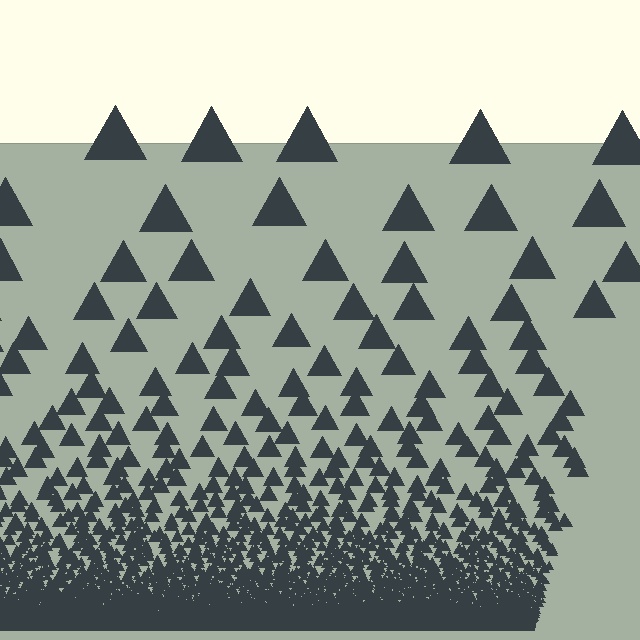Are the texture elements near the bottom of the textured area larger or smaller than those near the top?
Smaller. The gradient is inverted — elements near the bottom are smaller and denser.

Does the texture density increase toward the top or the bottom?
Density increases toward the bottom.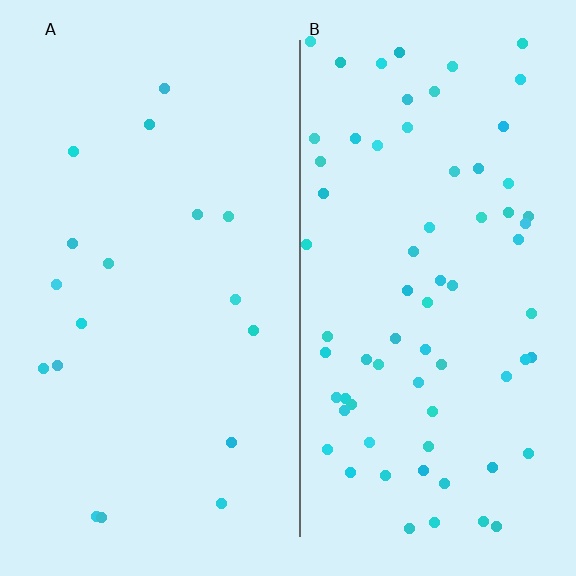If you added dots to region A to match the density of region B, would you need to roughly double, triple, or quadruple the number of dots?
Approximately quadruple.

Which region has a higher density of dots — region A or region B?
B (the right).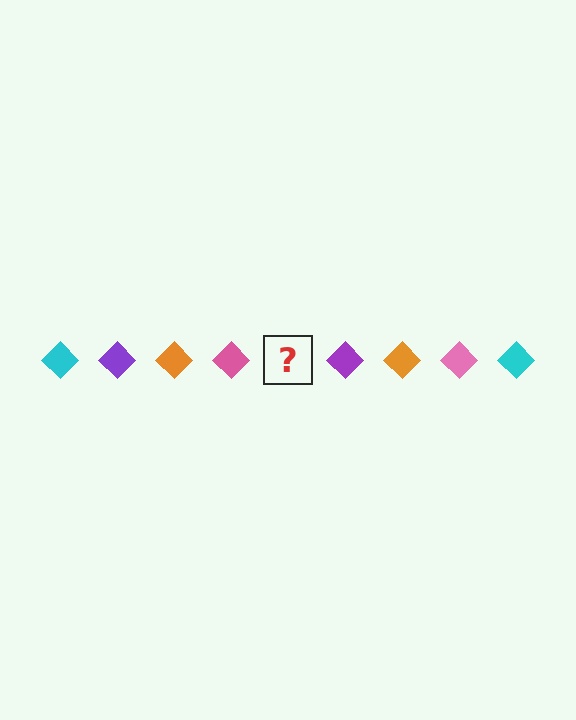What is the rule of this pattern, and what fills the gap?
The rule is that the pattern cycles through cyan, purple, orange, pink diamonds. The gap should be filled with a cyan diamond.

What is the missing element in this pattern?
The missing element is a cyan diamond.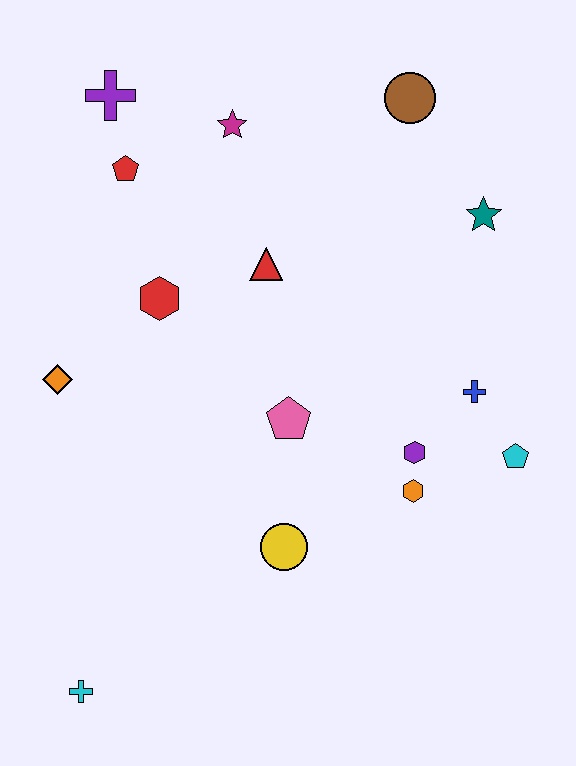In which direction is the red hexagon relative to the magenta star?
The red hexagon is below the magenta star.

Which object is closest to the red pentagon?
The purple cross is closest to the red pentagon.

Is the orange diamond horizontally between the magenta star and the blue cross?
No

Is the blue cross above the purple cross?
No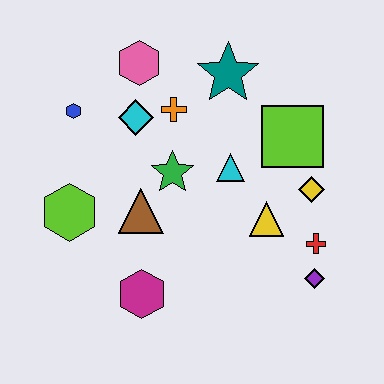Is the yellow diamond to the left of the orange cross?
No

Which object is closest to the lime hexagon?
The brown triangle is closest to the lime hexagon.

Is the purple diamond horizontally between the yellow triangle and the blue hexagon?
No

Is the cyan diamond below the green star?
No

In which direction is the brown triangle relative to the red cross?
The brown triangle is to the left of the red cross.